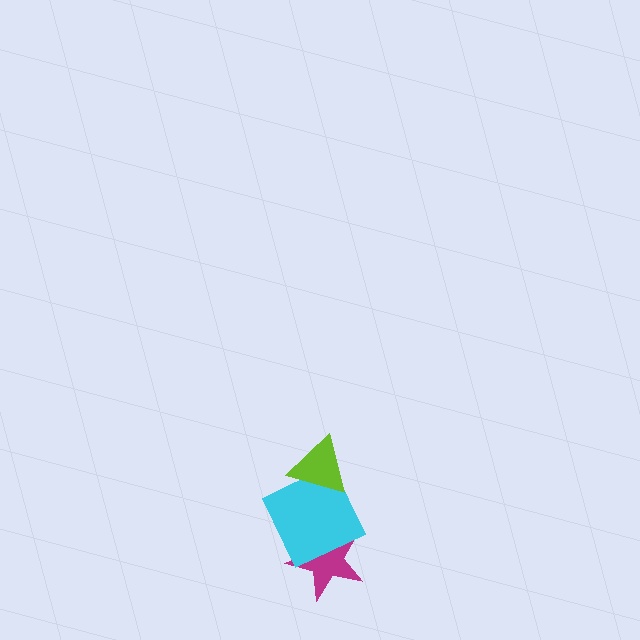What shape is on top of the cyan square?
The lime triangle is on top of the cyan square.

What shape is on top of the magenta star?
The cyan square is on top of the magenta star.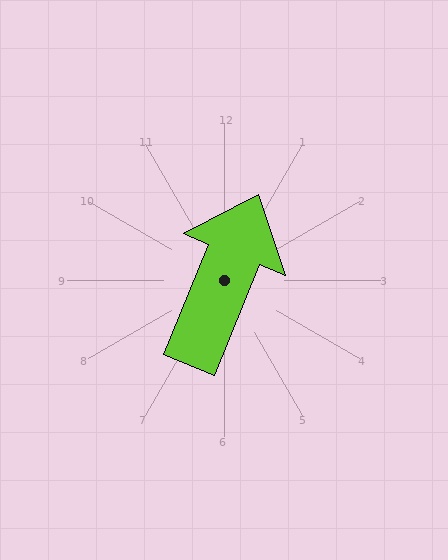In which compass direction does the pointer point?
North.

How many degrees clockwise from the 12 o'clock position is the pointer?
Approximately 22 degrees.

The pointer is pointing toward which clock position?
Roughly 1 o'clock.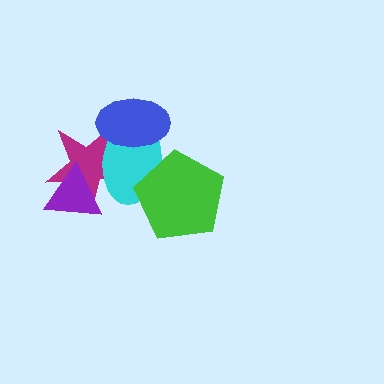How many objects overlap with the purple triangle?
2 objects overlap with the purple triangle.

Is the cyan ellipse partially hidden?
Yes, it is partially covered by another shape.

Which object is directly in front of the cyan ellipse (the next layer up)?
The blue ellipse is directly in front of the cyan ellipse.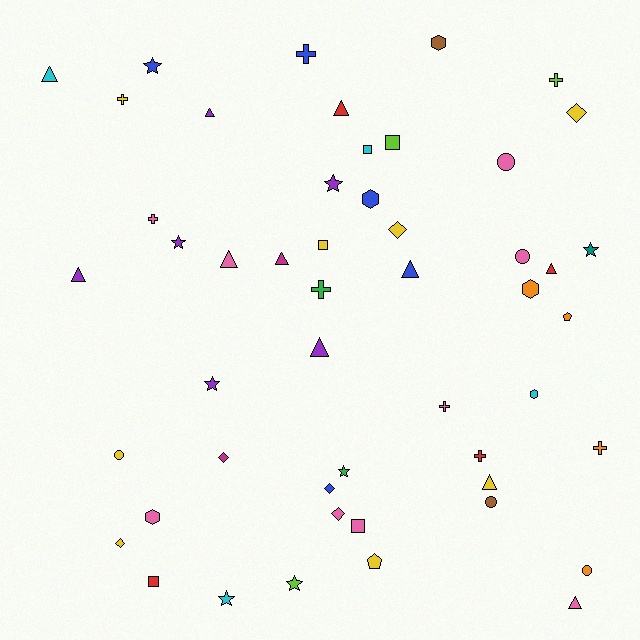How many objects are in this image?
There are 50 objects.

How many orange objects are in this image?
There are 4 orange objects.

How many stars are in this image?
There are 8 stars.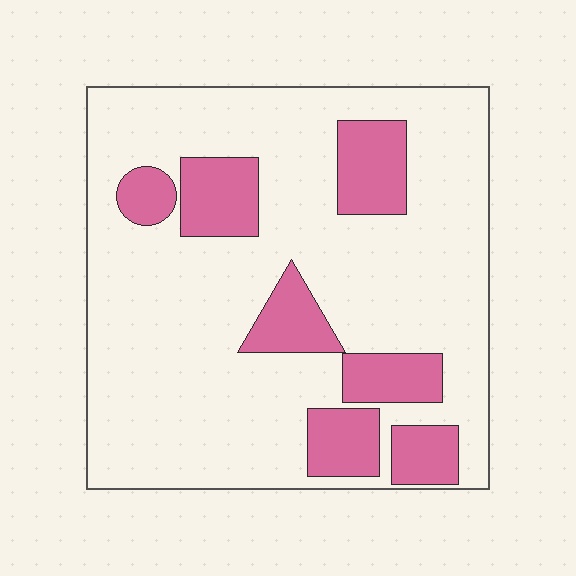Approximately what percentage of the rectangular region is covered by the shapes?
Approximately 20%.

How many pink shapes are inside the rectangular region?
7.